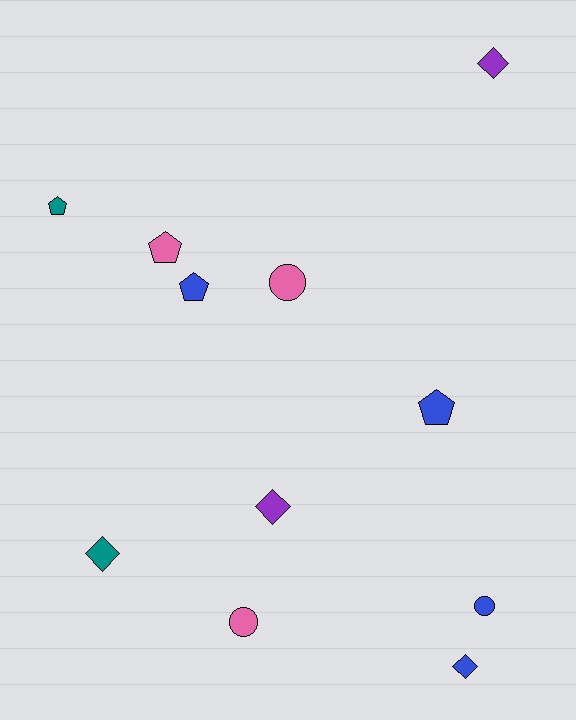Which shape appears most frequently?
Diamond, with 4 objects.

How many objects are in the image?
There are 11 objects.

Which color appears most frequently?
Blue, with 4 objects.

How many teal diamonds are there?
There is 1 teal diamond.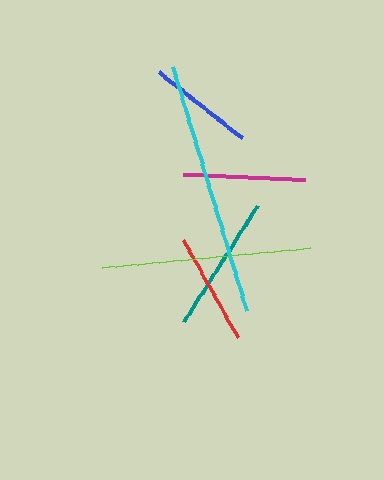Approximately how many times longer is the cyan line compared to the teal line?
The cyan line is approximately 1.8 times the length of the teal line.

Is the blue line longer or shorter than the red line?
The red line is longer than the blue line.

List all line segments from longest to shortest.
From longest to shortest: cyan, lime, teal, magenta, red, blue.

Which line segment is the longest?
The cyan line is the longest at approximately 254 pixels.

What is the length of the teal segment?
The teal segment is approximately 137 pixels long.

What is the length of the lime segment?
The lime segment is approximately 209 pixels long.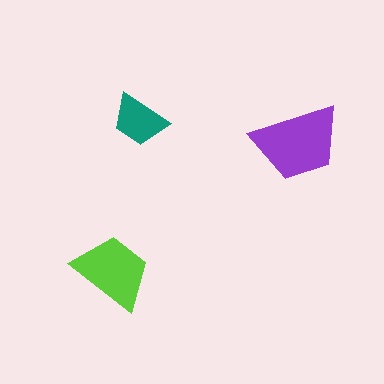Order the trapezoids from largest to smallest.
the purple one, the lime one, the teal one.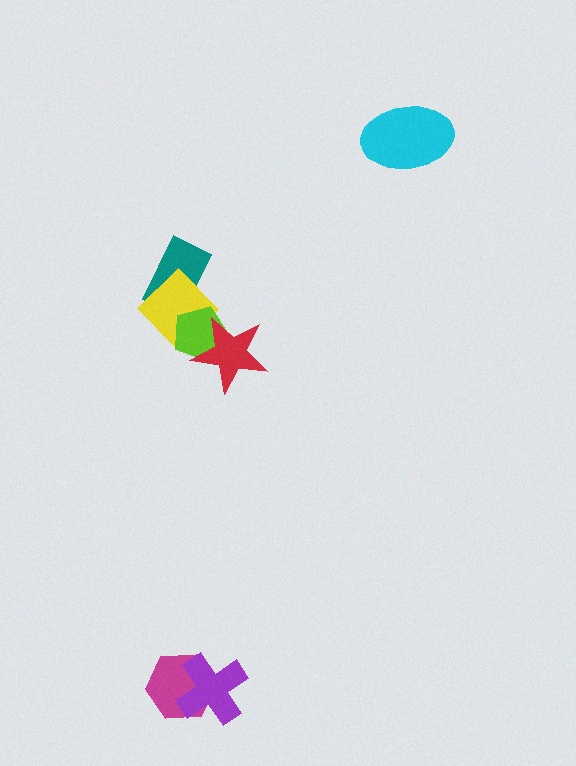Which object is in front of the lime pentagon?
The red star is in front of the lime pentagon.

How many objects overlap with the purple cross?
1 object overlaps with the purple cross.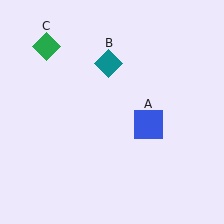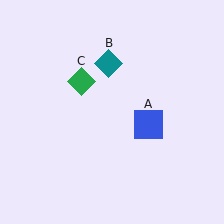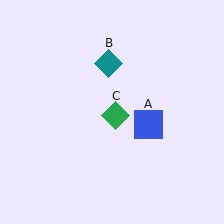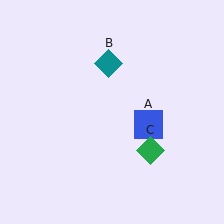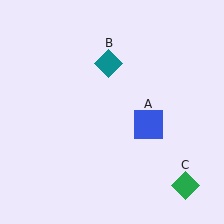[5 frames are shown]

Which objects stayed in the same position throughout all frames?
Blue square (object A) and teal diamond (object B) remained stationary.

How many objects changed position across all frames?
1 object changed position: green diamond (object C).